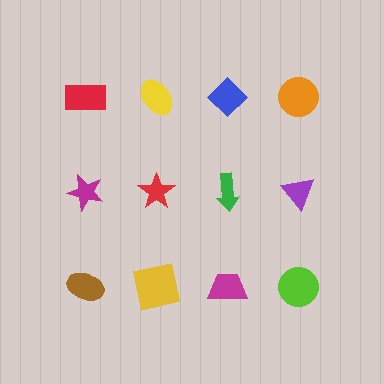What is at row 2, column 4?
A purple triangle.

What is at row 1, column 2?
A yellow ellipse.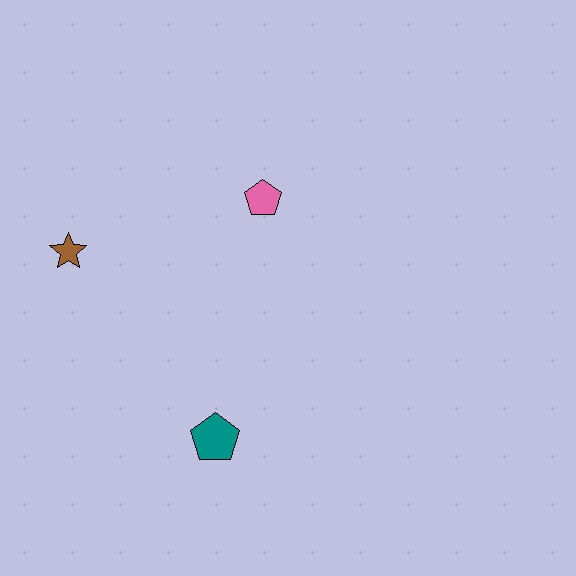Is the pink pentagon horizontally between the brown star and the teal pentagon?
No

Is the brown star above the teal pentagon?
Yes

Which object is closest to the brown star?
The pink pentagon is closest to the brown star.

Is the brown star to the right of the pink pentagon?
No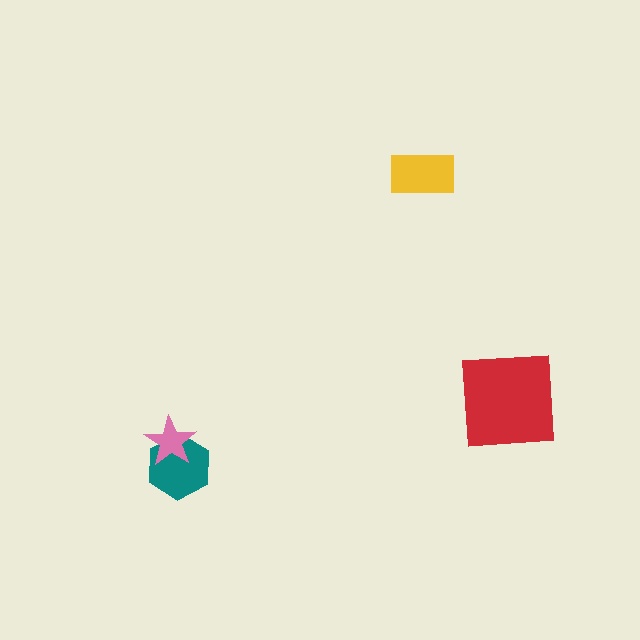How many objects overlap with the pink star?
1 object overlaps with the pink star.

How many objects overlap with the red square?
0 objects overlap with the red square.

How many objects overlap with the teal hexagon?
1 object overlaps with the teal hexagon.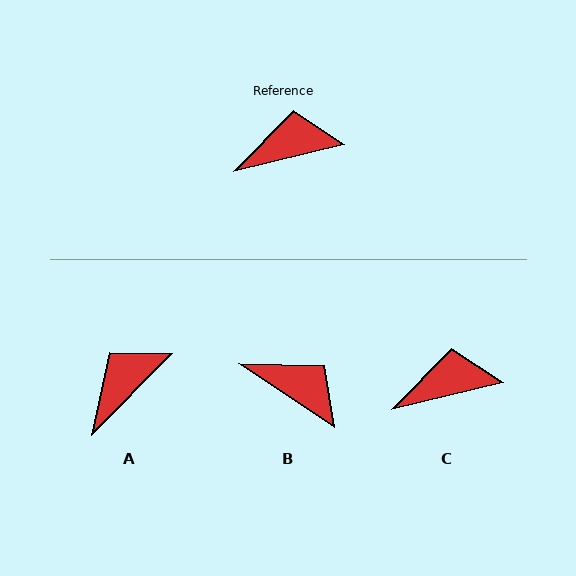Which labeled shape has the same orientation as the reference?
C.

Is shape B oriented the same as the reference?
No, it is off by about 47 degrees.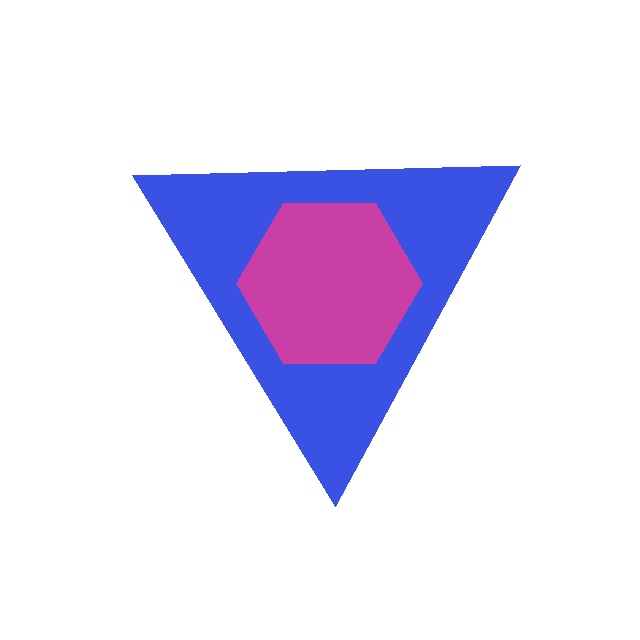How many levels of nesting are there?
2.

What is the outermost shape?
The blue triangle.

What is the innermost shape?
The magenta hexagon.